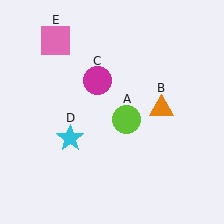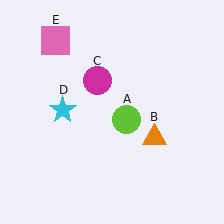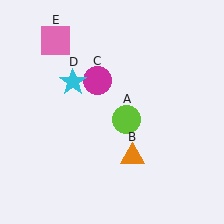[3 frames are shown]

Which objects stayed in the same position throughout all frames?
Lime circle (object A) and magenta circle (object C) and pink square (object E) remained stationary.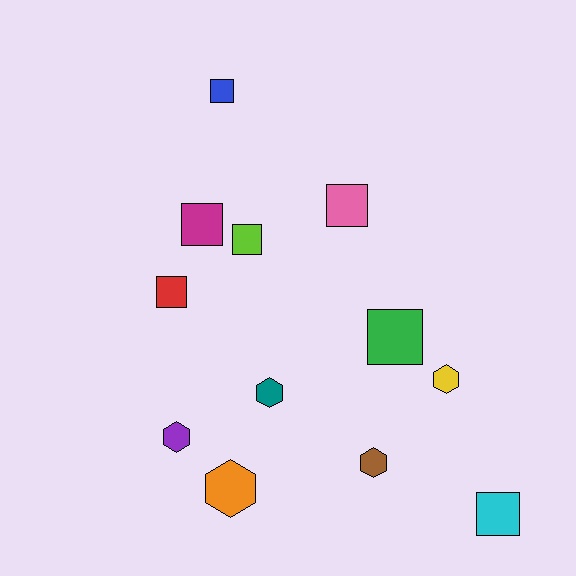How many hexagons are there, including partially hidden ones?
There are 5 hexagons.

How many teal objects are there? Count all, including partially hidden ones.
There is 1 teal object.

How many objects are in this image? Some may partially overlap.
There are 12 objects.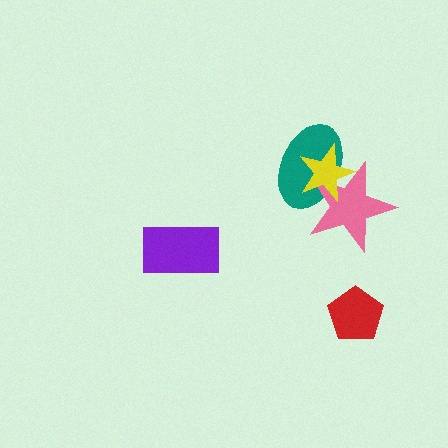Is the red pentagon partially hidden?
No, no other shape covers it.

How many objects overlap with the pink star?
2 objects overlap with the pink star.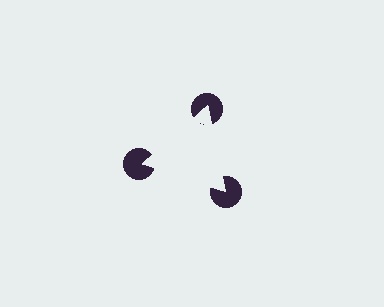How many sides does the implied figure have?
3 sides.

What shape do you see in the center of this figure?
An illusory triangle — its edges are inferred from the aligned wedge cuts in the pac-man discs, not physically drawn.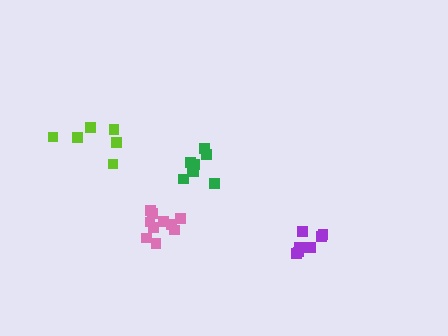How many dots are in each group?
Group 1: 7 dots, Group 2: 10 dots, Group 3: 6 dots, Group 4: 8 dots (31 total).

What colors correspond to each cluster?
The clusters are colored: purple, pink, lime, green.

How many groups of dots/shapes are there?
There are 4 groups.